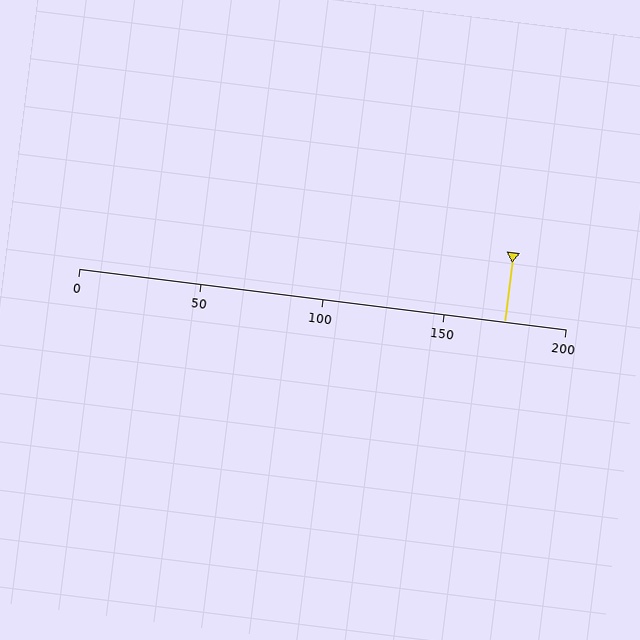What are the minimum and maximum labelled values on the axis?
The axis runs from 0 to 200.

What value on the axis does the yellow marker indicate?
The marker indicates approximately 175.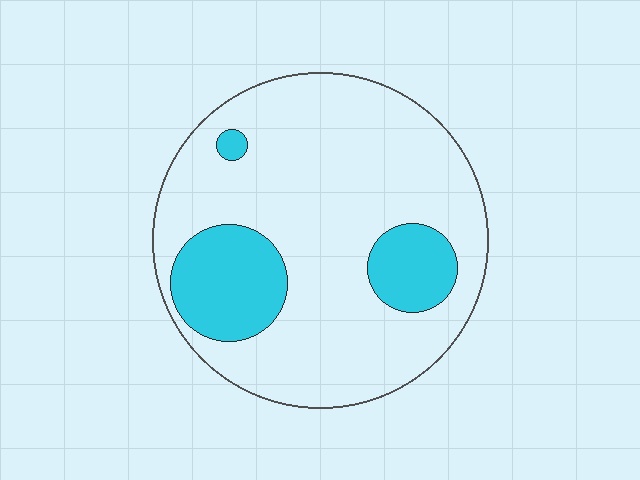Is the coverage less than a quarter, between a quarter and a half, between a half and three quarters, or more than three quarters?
Less than a quarter.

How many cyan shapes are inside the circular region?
3.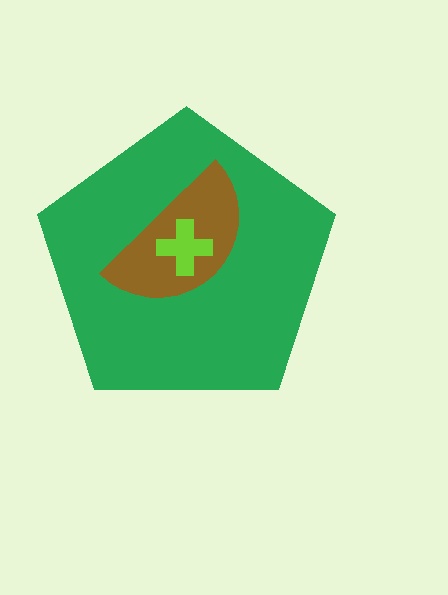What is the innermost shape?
The lime cross.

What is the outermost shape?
The green pentagon.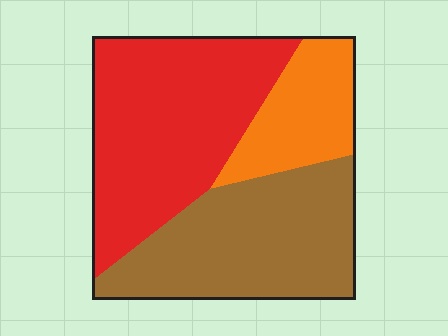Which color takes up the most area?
Red, at roughly 45%.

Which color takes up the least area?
Orange, at roughly 20%.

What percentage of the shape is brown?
Brown takes up between a third and a half of the shape.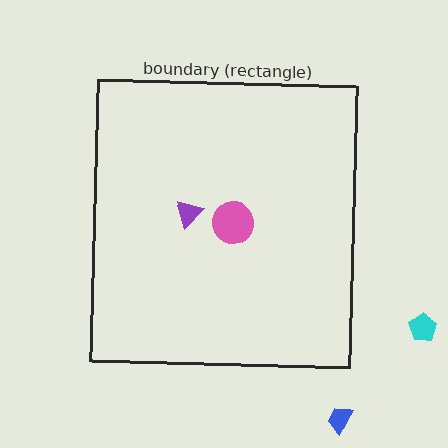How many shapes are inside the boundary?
2 inside, 2 outside.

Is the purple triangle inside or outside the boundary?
Inside.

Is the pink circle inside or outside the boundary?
Inside.